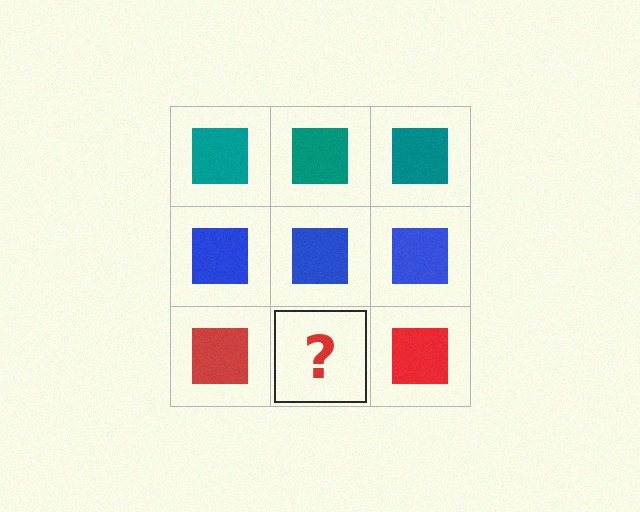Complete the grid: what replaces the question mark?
The question mark should be replaced with a red square.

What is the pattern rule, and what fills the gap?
The rule is that each row has a consistent color. The gap should be filled with a red square.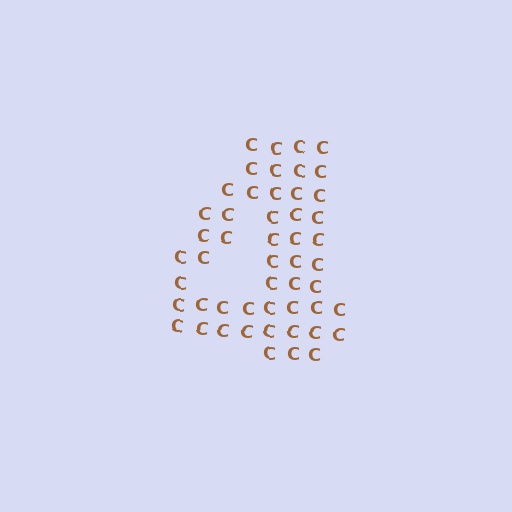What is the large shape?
The large shape is the digit 4.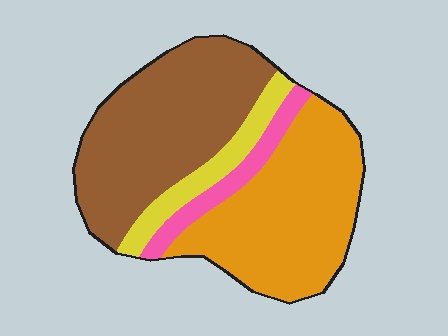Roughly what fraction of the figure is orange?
Orange covers 40% of the figure.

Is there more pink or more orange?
Orange.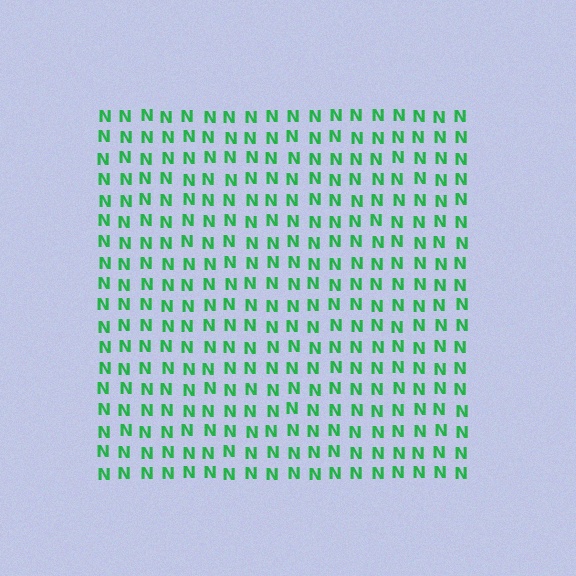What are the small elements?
The small elements are letter N's.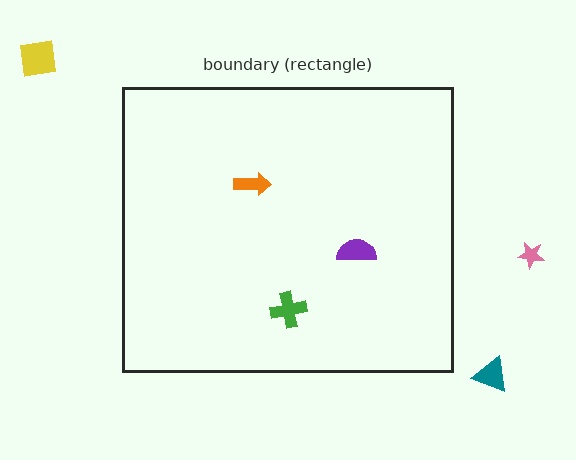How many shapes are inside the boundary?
3 inside, 3 outside.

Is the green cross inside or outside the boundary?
Inside.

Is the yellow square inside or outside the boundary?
Outside.